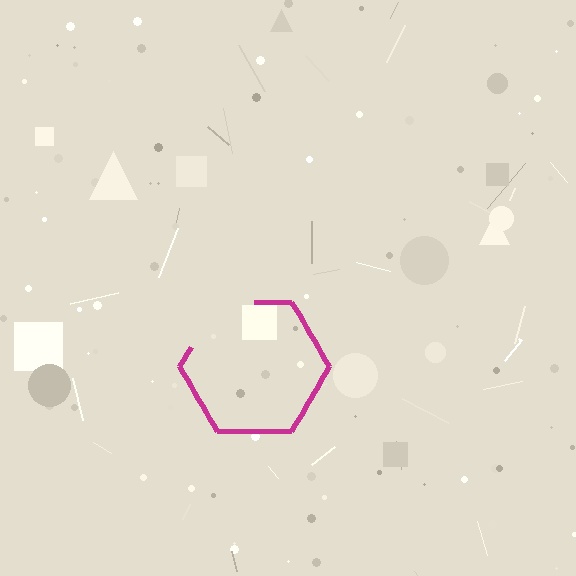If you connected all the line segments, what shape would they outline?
They would outline a hexagon.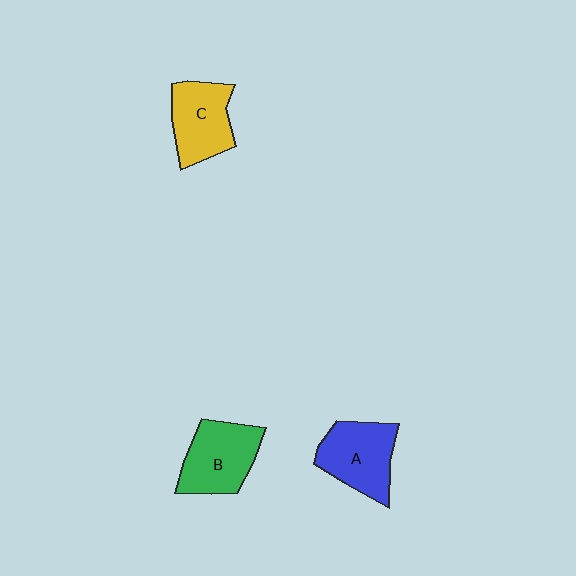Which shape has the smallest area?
Shape C (yellow).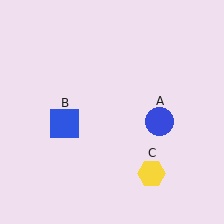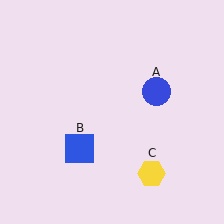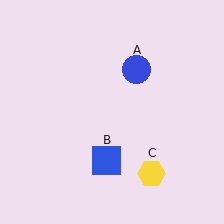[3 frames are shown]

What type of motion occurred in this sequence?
The blue circle (object A), blue square (object B) rotated counterclockwise around the center of the scene.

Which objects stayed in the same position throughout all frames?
Yellow hexagon (object C) remained stationary.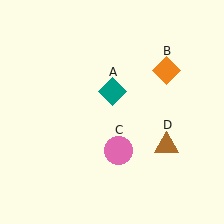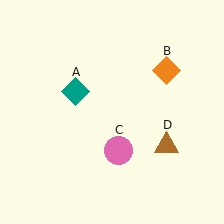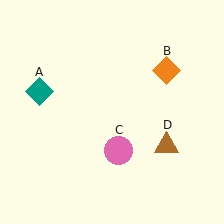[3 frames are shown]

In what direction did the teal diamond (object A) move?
The teal diamond (object A) moved left.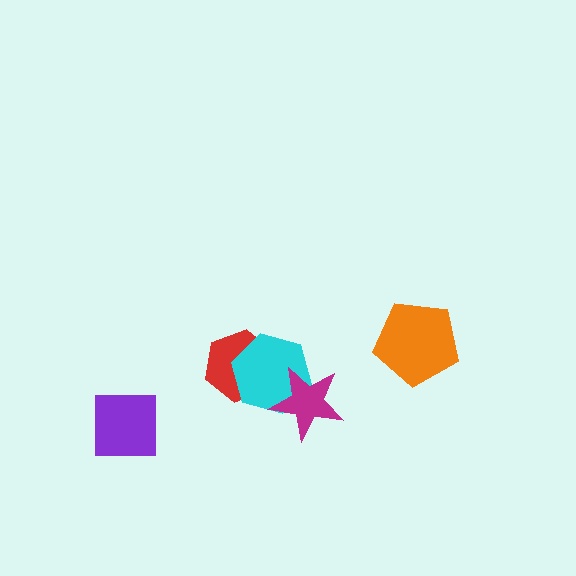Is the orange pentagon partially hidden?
No, no other shape covers it.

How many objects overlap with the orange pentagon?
0 objects overlap with the orange pentagon.